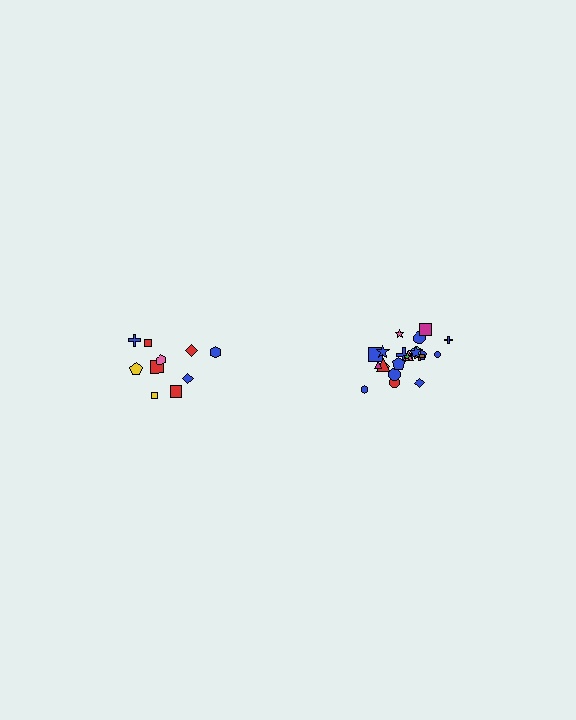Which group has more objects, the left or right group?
The right group.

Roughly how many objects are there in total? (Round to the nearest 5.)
Roughly 30 objects in total.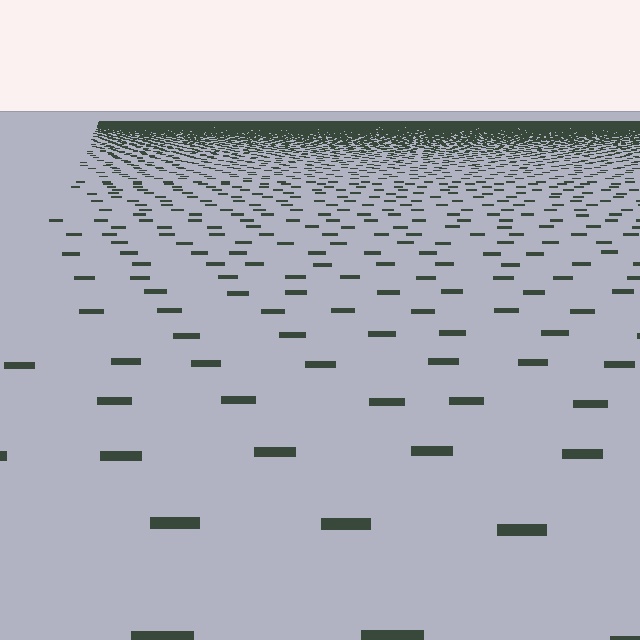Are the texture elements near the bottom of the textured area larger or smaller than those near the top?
Larger. Near the bottom, elements are closer to the viewer and appear at a bigger on-screen size.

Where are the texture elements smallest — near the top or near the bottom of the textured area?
Near the top.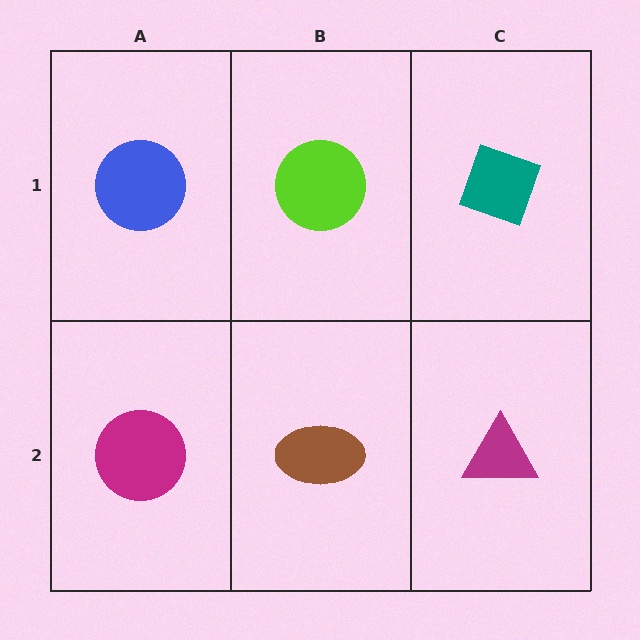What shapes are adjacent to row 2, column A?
A blue circle (row 1, column A), a brown ellipse (row 2, column B).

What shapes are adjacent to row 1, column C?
A magenta triangle (row 2, column C), a lime circle (row 1, column B).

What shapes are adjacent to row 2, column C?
A teal diamond (row 1, column C), a brown ellipse (row 2, column B).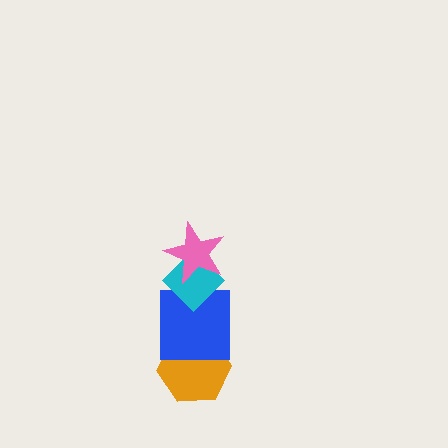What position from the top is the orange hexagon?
The orange hexagon is 4th from the top.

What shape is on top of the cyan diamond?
The pink star is on top of the cyan diamond.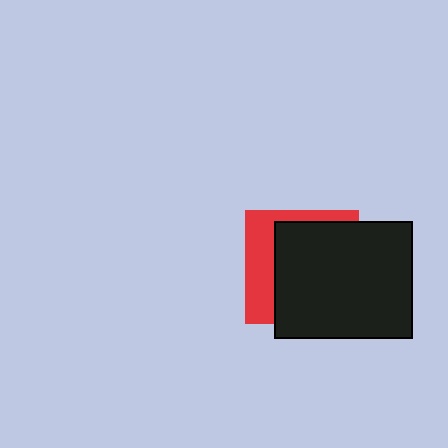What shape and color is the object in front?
The object in front is a black rectangle.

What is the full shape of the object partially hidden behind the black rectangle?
The partially hidden object is a red square.